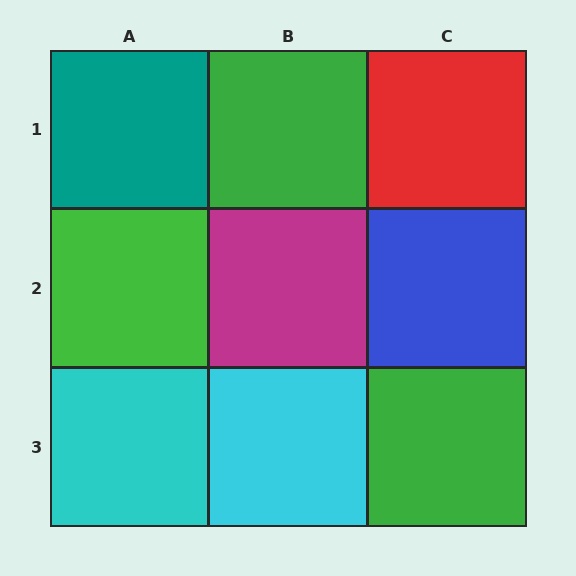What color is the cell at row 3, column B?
Cyan.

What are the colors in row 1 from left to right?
Teal, green, red.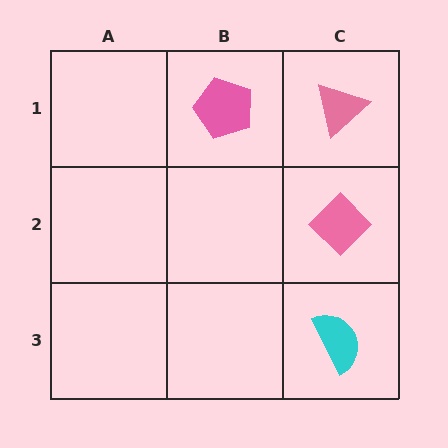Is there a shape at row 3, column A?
No, that cell is empty.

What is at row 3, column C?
A cyan semicircle.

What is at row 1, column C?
A pink triangle.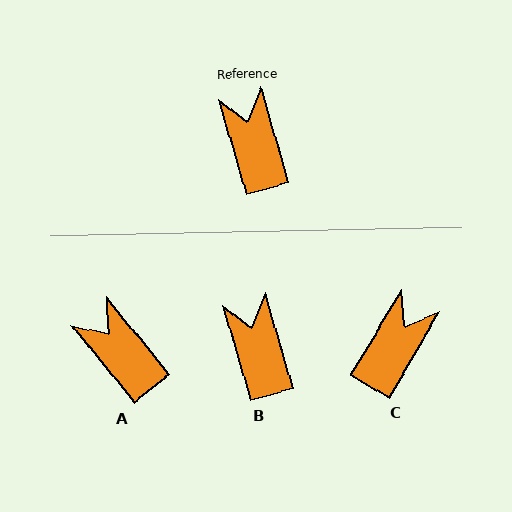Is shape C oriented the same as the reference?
No, it is off by about 47 degrees.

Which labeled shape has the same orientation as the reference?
B.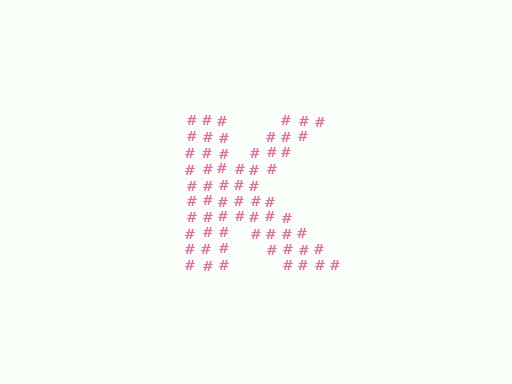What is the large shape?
The large shape is the letter K.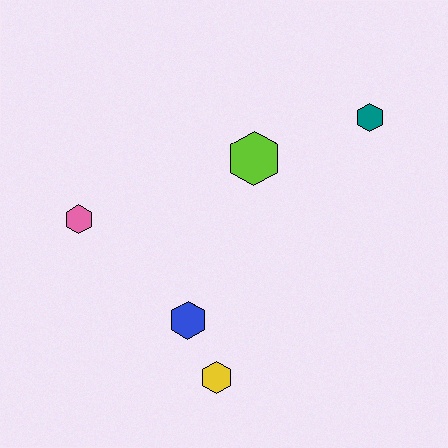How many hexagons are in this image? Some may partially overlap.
There are 5 hexagons.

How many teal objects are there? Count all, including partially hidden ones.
There is 1 teal object.